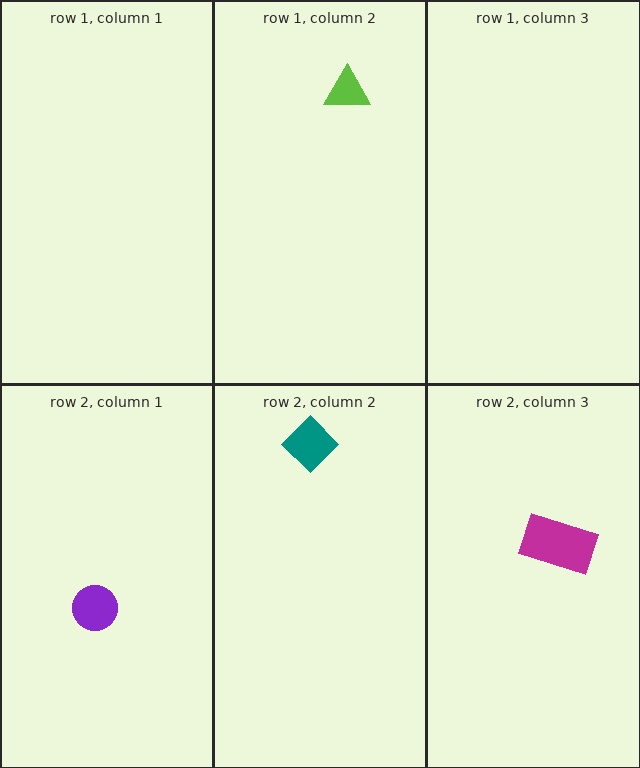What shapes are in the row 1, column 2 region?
The lime triangle.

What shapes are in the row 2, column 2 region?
The teal diamond.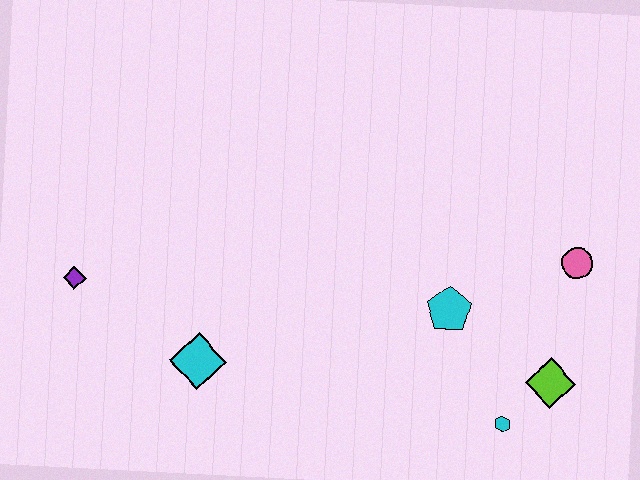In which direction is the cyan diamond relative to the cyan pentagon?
The cyan diamond is to the left of the cyan pentagon.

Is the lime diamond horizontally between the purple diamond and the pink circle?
Yes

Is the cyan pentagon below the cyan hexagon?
No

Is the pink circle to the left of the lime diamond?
No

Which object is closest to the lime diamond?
The cyan hexagon is closest to the lime diamond.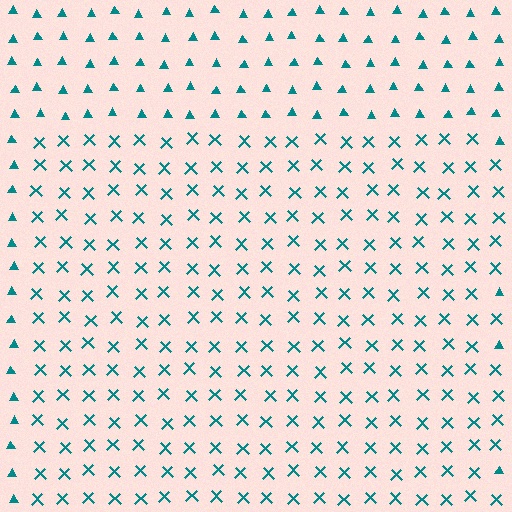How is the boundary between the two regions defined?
The boundary is defined by a change in element shape: X marks inside vs. triangles outside. All elements share the same color and spacing.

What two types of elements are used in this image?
The image uses X marks inside the rectangle region and triangles outside it.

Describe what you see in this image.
The image is filled with small teal elements arranged in a uniform grid. A rectangle-shaped region contains X marks, while the surrounding area contains triangles. The boundary is defined purely by the change in element shape.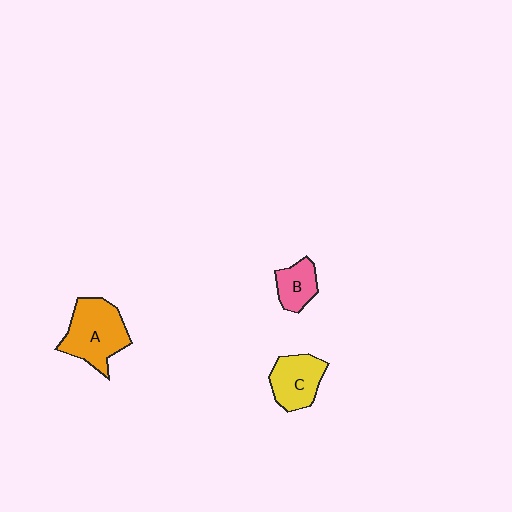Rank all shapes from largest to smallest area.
From largest to smallest: A (orange), C (yellow), B (pink).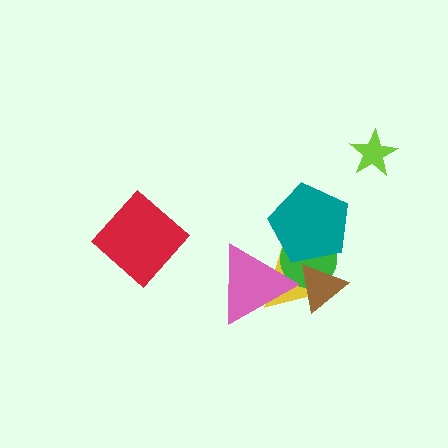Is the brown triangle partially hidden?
Yes, it is partially covered by another shape.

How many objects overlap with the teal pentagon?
3 objects overlap with the teal pentagon.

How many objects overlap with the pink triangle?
2 objects overlap with the pink triangle.